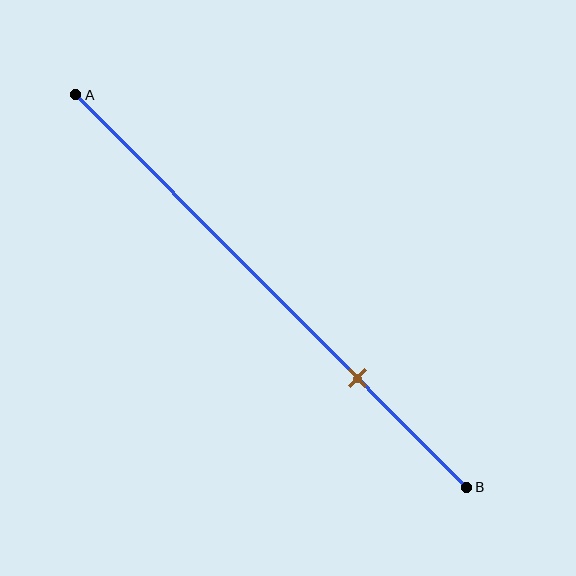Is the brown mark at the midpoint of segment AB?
No, the mark is at about 70% from A, not at the 50% midpoint.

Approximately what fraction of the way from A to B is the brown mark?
The brown mark is approximately 70% of the way from A to B.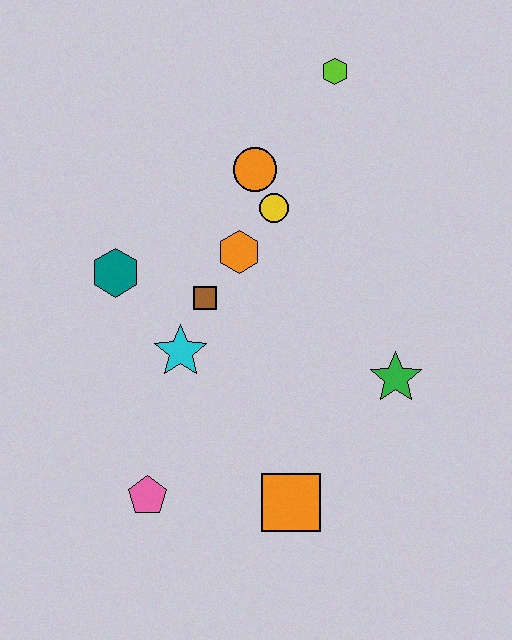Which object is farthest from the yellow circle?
The pink pentagon is farthest from the yellow circle.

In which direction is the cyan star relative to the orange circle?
The cyan star is below the orange circle.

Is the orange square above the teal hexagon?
No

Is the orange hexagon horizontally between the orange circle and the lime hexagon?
No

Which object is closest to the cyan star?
The brown square is closest to the cyan star.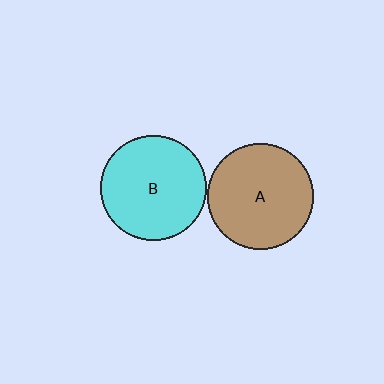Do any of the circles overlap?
No, none of the circles overlap.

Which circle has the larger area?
Circle A (brown).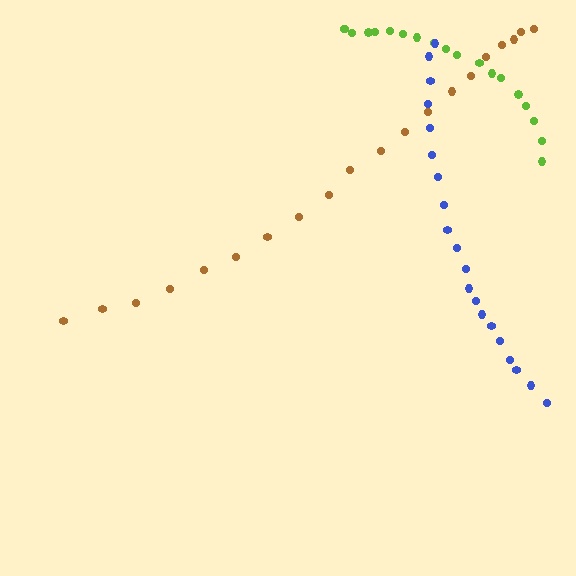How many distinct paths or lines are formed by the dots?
There are 3 distinct paths.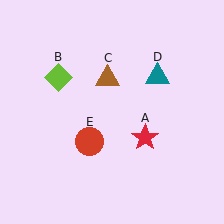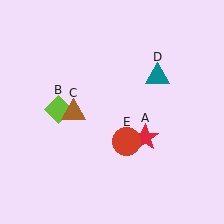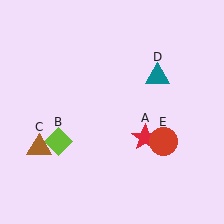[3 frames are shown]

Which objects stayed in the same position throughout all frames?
Red star (object A) and teal triangle (object D) remained stationary.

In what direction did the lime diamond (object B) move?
The lime diamond (object B) moved down.